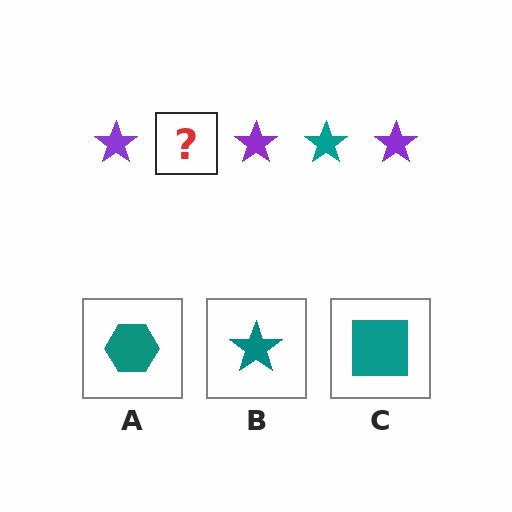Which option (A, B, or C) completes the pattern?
B.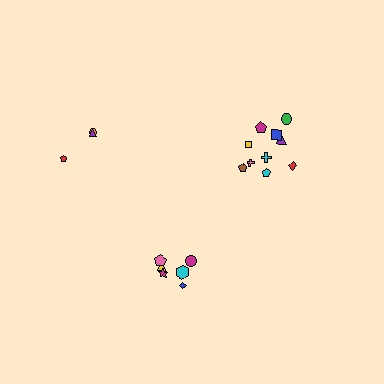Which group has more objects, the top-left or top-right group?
The top-right group.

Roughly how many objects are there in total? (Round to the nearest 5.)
Roughly 20 objects in total.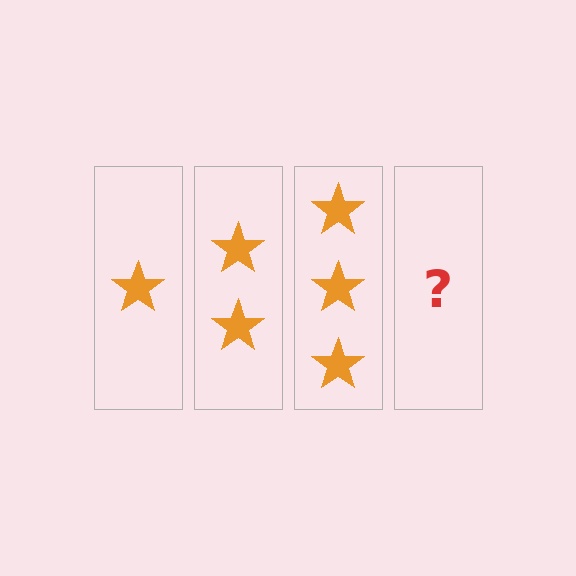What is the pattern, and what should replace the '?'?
The pattern is that each step adds one more star. The '?' should be 4 stars.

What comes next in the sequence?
The next element should be 4 stars.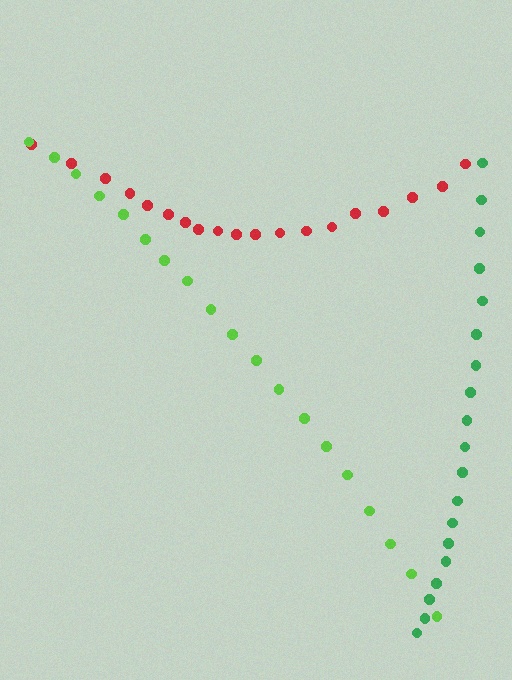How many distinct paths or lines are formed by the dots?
There are 3 distinct paths.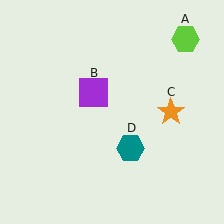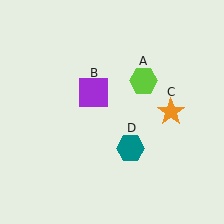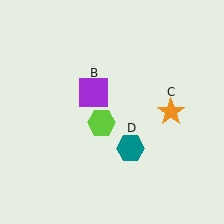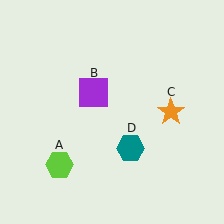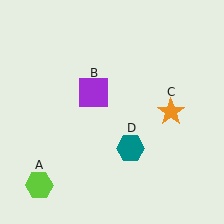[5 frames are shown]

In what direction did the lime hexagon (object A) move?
The lime hexagon (object A) moved down and to the left.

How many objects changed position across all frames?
1 object changed position: lime hexagon (object A).